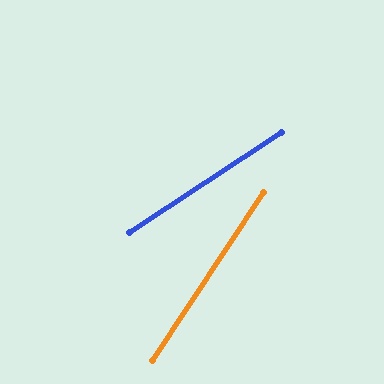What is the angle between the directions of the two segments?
Approximately 23 degrees.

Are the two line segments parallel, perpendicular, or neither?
Neither parallel nor perpendicular — they differ by about 23°.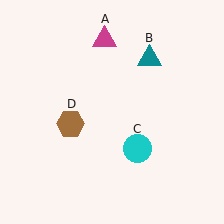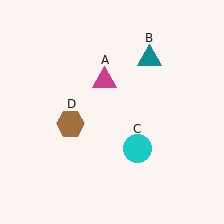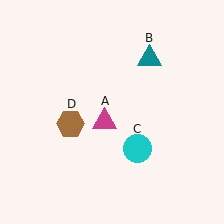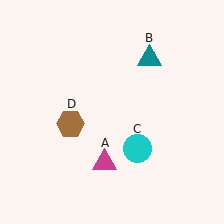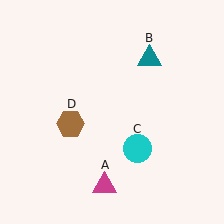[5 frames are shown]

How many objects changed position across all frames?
1 object changed position: magenta triangle (object A).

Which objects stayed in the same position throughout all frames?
Teal triangle (object B) and cyan circle (object C) and brown hexagon (object D) remained stationary.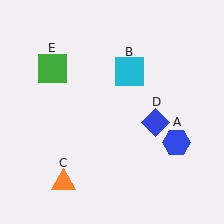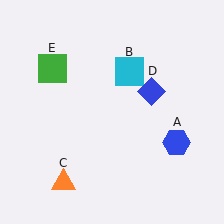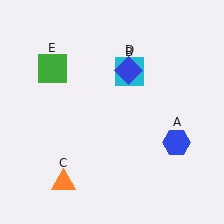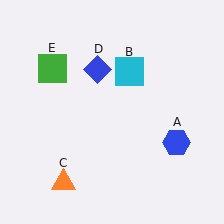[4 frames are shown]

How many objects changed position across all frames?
1 object changed position: blue diamond (object D).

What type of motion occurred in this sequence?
The blue diamond (object D) rotated counterclockwise around the center of the scene.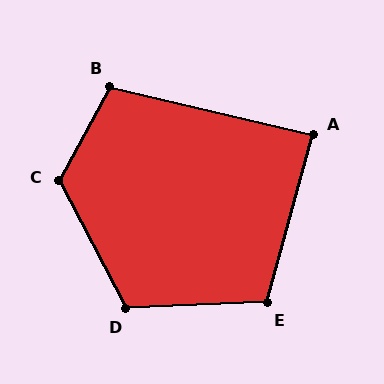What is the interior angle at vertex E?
Approximately 107 degrees (obtuse).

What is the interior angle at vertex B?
Approximately 105 degrees (obtuse).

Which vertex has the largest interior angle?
C, at approximately 124 degrees.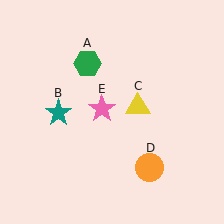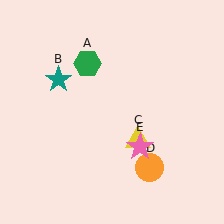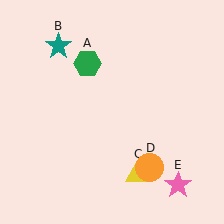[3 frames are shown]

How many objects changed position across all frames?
3 objects changed position: teal star (object B), yellow triangle (object C), pink star (object E).